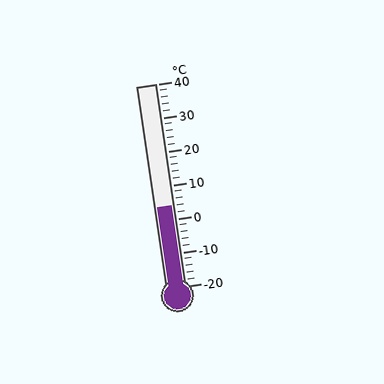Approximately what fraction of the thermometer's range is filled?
The thermometer is filled to approximately 40% of its range.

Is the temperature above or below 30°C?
The temperature is below 30°C.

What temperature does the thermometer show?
The thermometer shows approximately 4°C.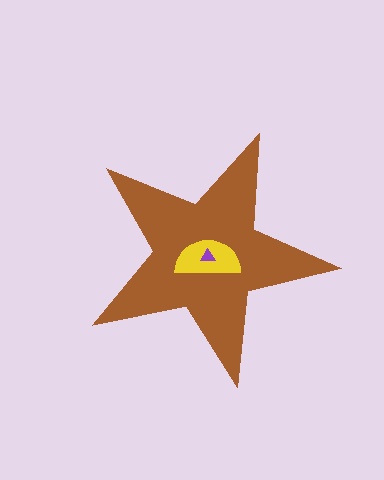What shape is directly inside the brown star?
The yellow semicircle.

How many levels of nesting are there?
3.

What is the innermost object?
The purple triangle.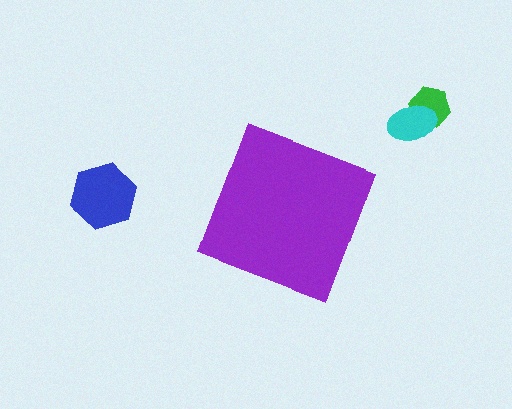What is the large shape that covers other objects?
A purple diamond.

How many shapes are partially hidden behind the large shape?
0 shapes are partially hidden.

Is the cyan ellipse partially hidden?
No, the cyan ellipse is fully visible.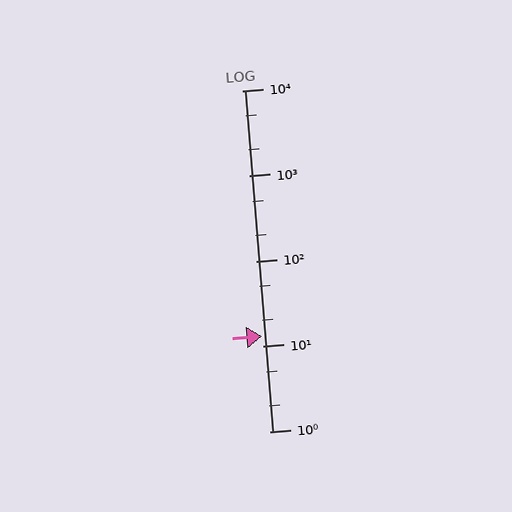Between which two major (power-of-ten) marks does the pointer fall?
The pointer is between 10 and 100.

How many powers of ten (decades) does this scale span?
The scale spans 4 decades, from 1 to 10000.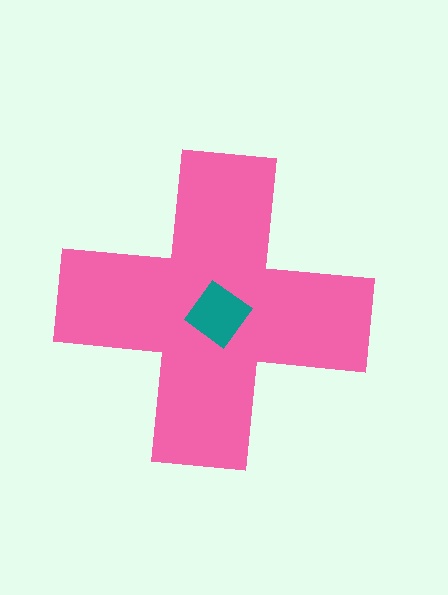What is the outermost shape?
The pink cross.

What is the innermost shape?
The teal diamond.